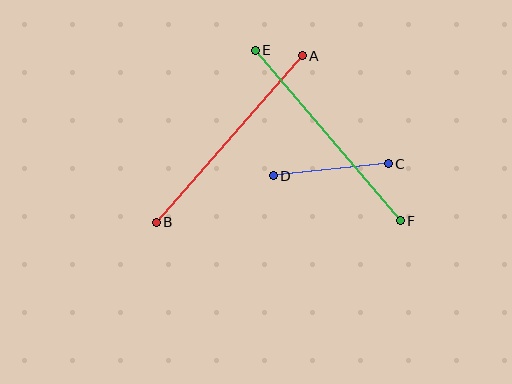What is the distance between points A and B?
The distance is approximately 221 pixels.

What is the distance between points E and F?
The distance is approximately 224 pixels.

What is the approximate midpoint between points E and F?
The midpoint is at approximately (328, 136) pixels.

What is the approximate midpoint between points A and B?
The midpoint is at approximately (229, 139) pixels.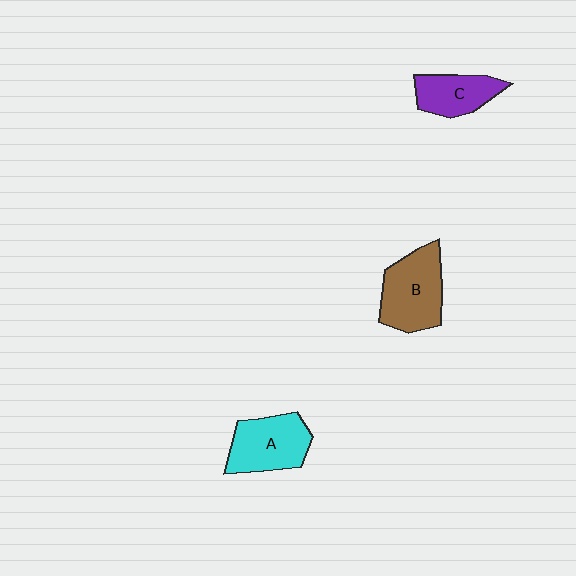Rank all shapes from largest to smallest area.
From largest to smallest: B (brown), A (cyan), C (purple).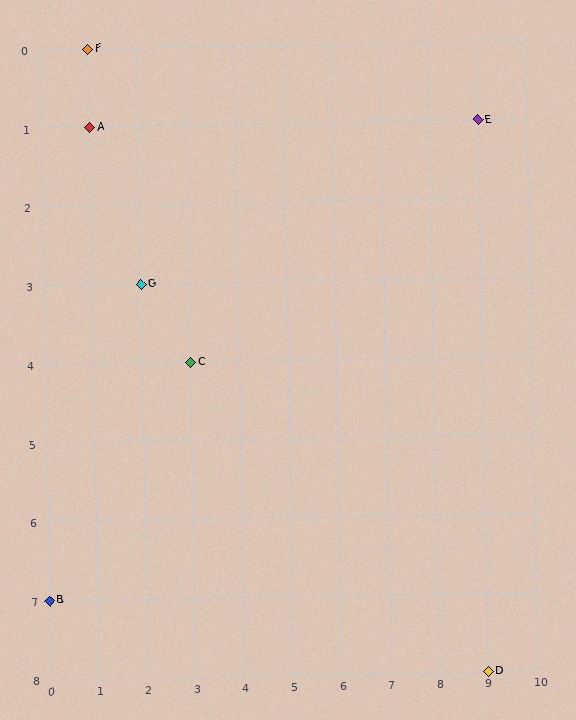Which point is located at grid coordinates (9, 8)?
Point D is at (9, 8).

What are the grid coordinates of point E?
Point E is at grid coordinates (9, 1).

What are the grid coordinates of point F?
Point F is at grid coordinates (1, 0).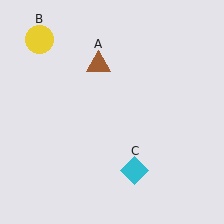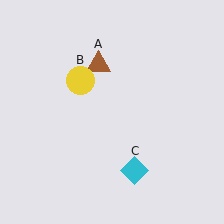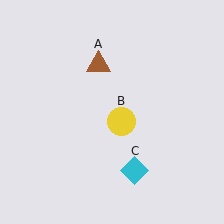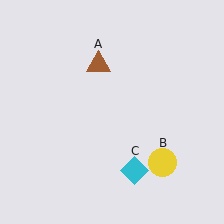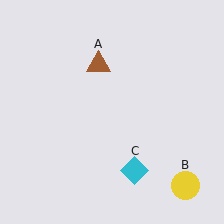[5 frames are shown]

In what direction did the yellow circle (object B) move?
The yellow circle (object B) moved down and to the right.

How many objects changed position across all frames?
1 object changed position: yellow circle (object B).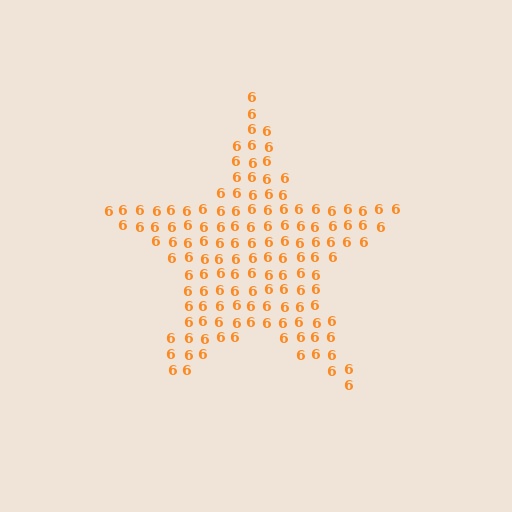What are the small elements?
The small elements are digit 6's.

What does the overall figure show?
The overall figure shows a star.